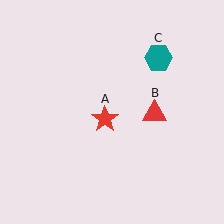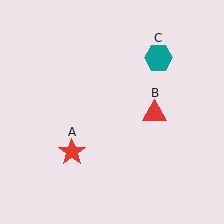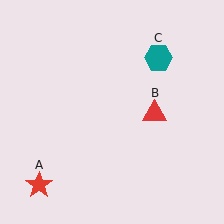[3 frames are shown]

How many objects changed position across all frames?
1 object changed position: red star (object A).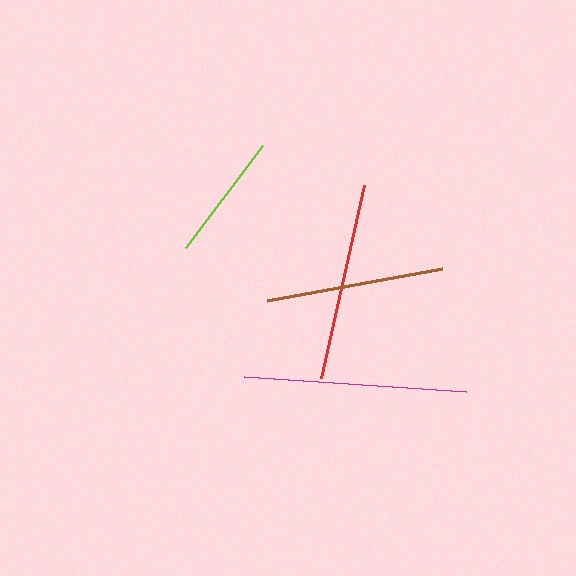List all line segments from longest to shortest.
From longest to shortest: magenta, red, brown, lime.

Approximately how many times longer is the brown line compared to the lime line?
The brown line is approximately 1.4 times the length of the lime line.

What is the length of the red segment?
The red segment is approximately 198 pixels long.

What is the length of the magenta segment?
The magenta segment is approximately 223 pixels long.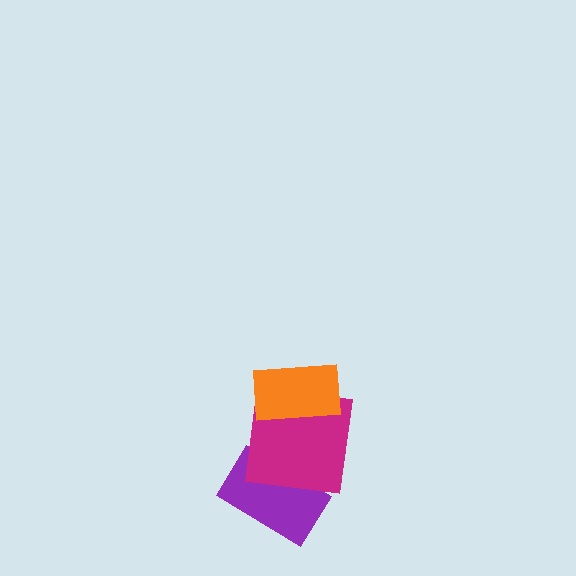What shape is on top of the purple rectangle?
The magenta square is on top of the purple rectangle.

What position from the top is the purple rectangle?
The purple rectangle is 3rd from the top.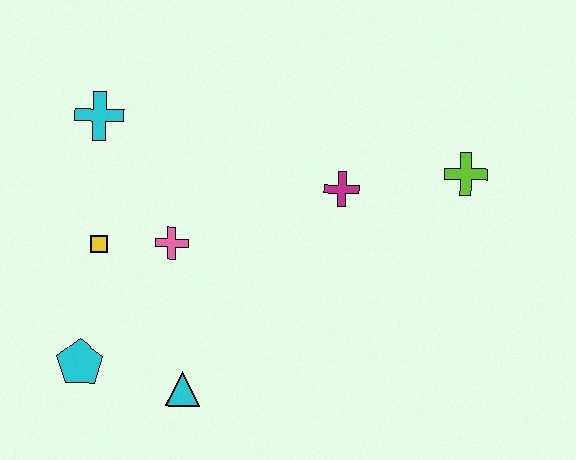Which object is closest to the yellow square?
The pink cross is closest to the yellow square.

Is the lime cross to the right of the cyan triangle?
Yes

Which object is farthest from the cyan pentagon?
The lime cross is farthest from the cyan pentagon.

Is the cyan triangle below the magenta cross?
Yes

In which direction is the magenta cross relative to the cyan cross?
The magenta cross is to the right of the cyan cross.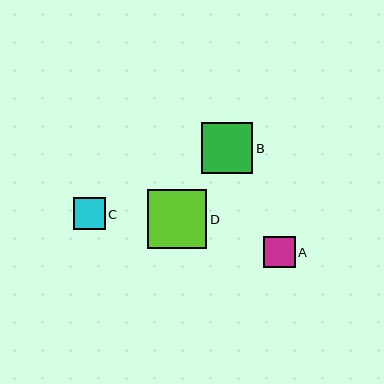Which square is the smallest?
Square A is the smallest with a size of approximately 32 pixels.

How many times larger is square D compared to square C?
Square D is approximately 1.8 times the size of square C.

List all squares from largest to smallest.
From largest to smallest: D, B, C, A.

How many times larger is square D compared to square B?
Square D is approximately 1.2 times the size of square B.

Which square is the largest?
Square D is the largest with a size of approximately 59 pixels.